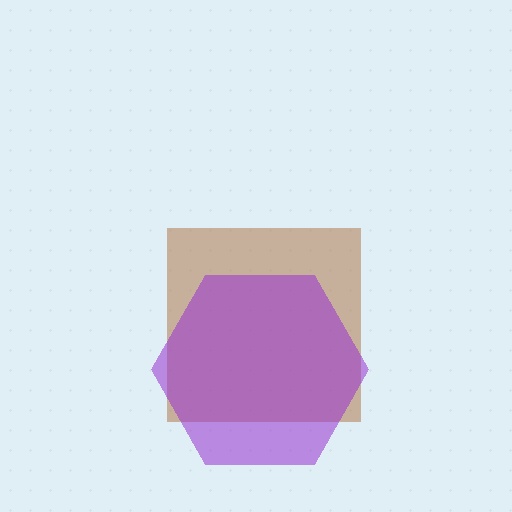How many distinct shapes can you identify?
There are 2 distinct shapes: a brown square, a purple hexagon.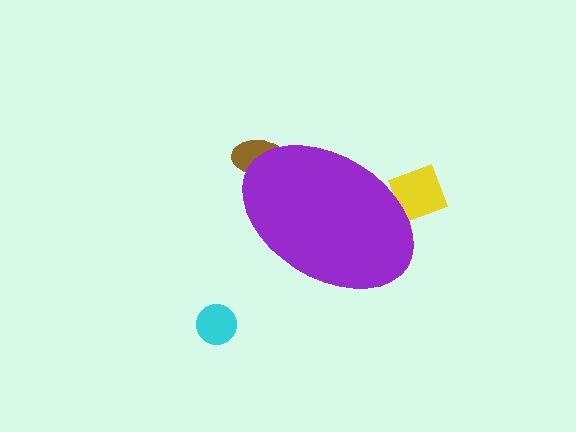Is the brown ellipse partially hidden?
Yes, the brown ellipse is partially hidden behind the purple ellipse.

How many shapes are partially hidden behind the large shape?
2 shapes are partially hidden.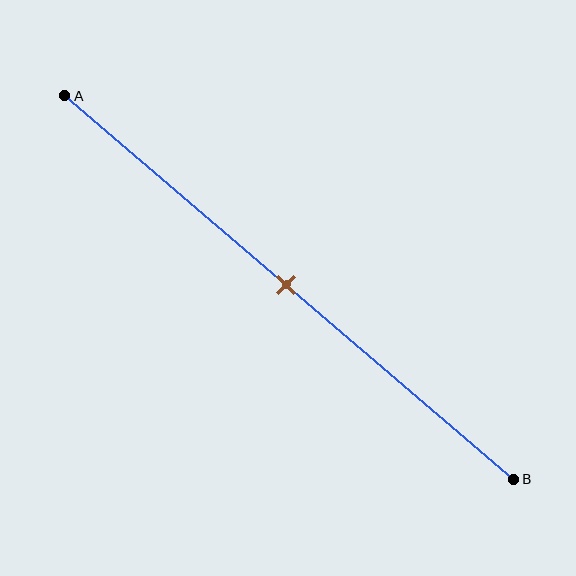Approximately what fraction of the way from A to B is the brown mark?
The brown mark is approximately 50% of the way from A to B.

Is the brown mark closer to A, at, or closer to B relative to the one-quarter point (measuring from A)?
The brown mark is closer to point B than the one-quarter point of segment AB.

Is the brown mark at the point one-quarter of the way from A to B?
No, the mark is at about 50% from A, not at the 25% one-quarter point.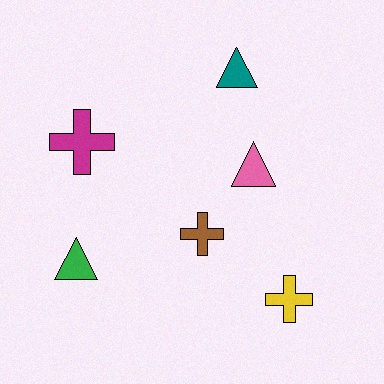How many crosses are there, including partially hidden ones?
There are 3 crosses.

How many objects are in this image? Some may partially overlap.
There are 6 objects.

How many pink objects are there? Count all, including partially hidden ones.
There is 1 pink object.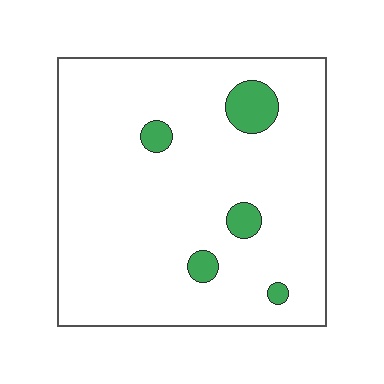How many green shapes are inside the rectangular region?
5.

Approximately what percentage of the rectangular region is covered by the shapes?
Approximately 5%.